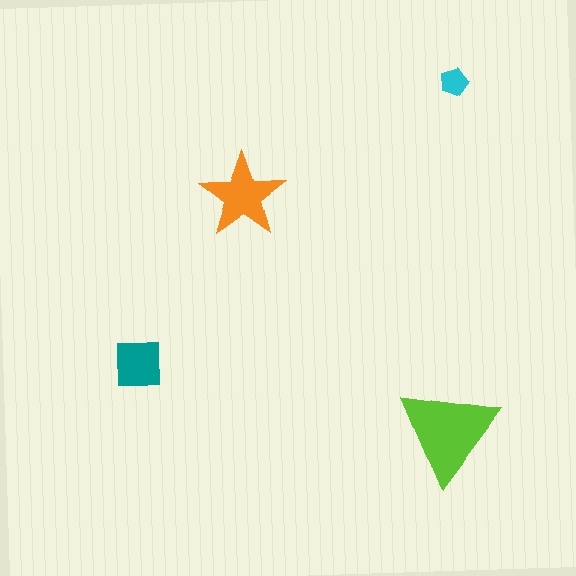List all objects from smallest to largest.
The cyan pentagon, the teal square, the orange star, the lime triangle.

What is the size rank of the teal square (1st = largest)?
3rd.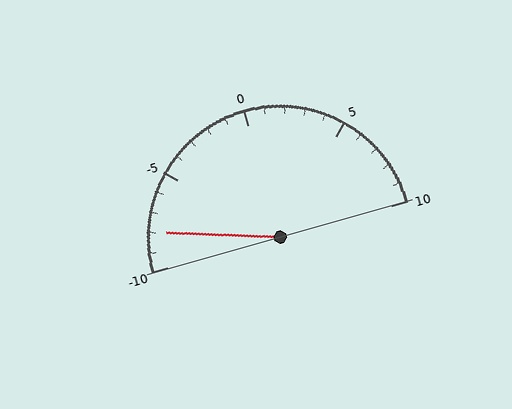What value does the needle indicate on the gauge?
The needle indicates approximately -8.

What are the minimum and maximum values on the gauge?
The gauge ranges from -10 to 10.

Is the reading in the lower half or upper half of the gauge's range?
The reading is in the lower half of the range (-10 to 10).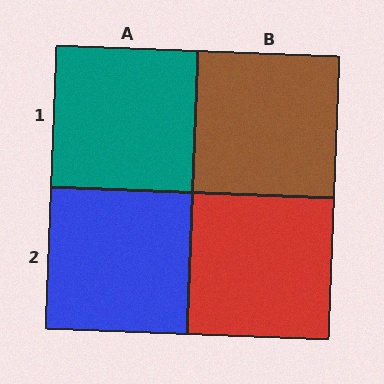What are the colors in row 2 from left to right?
Blue, red.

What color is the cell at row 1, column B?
Brown.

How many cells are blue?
1 cell is blue.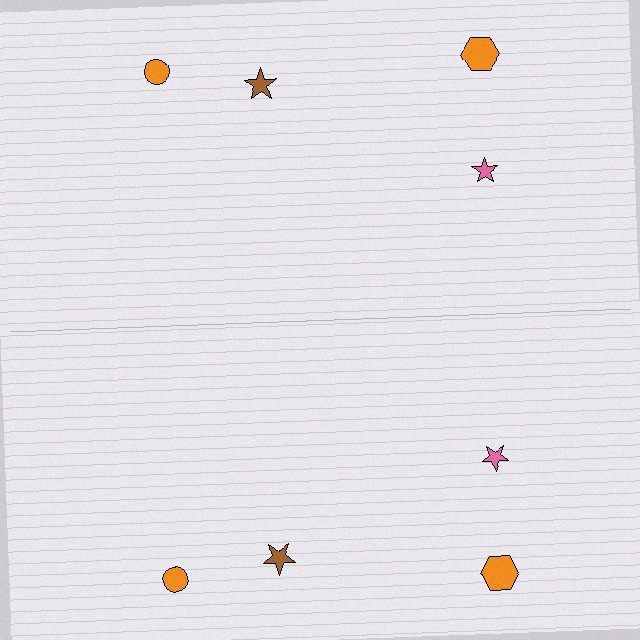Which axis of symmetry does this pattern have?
The pattern has a horizontal axis of symmetry running through the center of the image.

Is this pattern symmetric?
Yes, this pattern has bilateral (reflection) symmetry.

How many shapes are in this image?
There are 8 shapes in this image.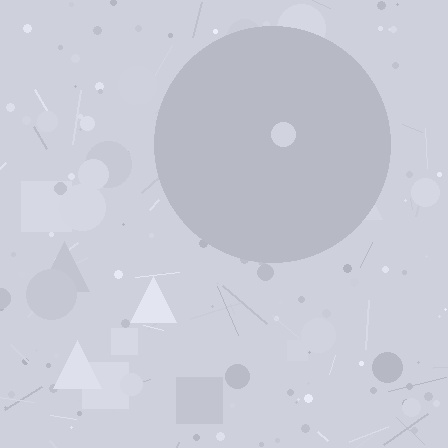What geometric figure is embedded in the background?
A circle is embedded in the background.